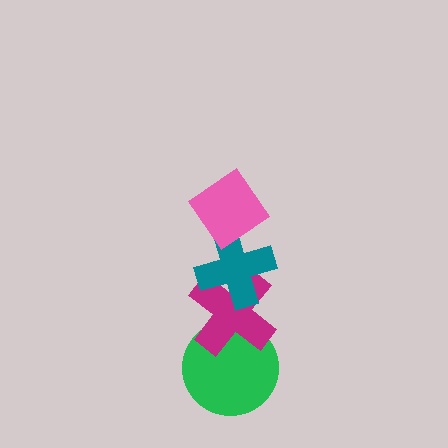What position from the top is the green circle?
The green circle is 4th from the top.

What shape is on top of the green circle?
The magenta cross is on top of the green circle.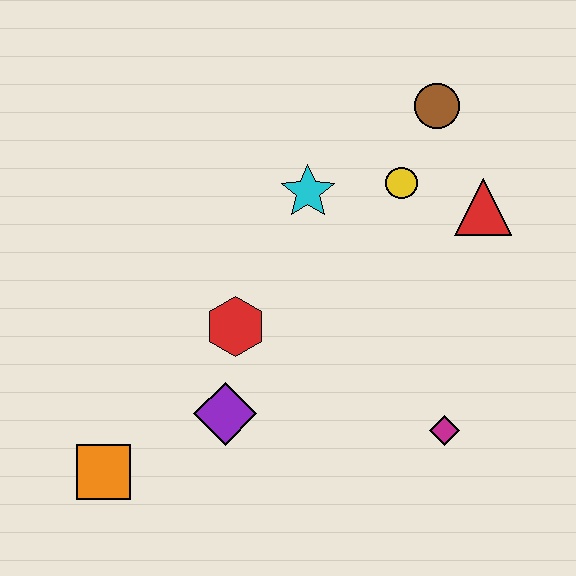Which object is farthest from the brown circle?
The orange square is farthest from the brown circle.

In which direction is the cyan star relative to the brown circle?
The cyan star is to the left of the brown circle.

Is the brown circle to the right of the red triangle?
No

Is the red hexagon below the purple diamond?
No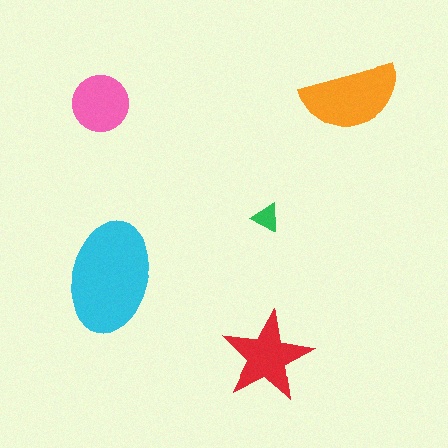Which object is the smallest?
The green triangle.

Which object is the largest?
The cyan ellipse.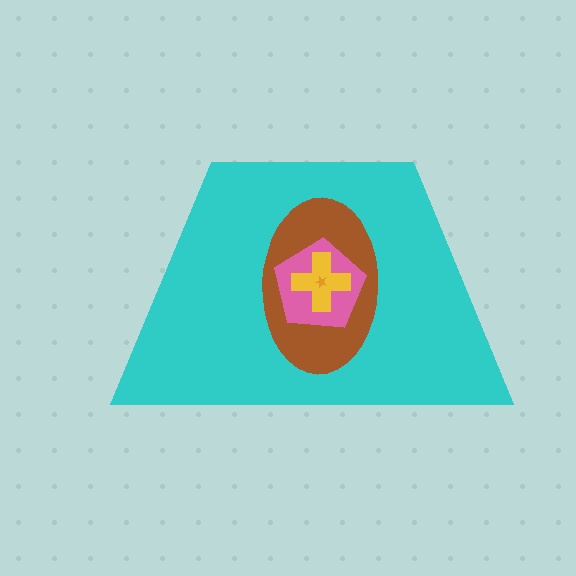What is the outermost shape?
The cyan trapezoid.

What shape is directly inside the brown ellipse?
The pink pentagon.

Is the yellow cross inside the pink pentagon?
Yes.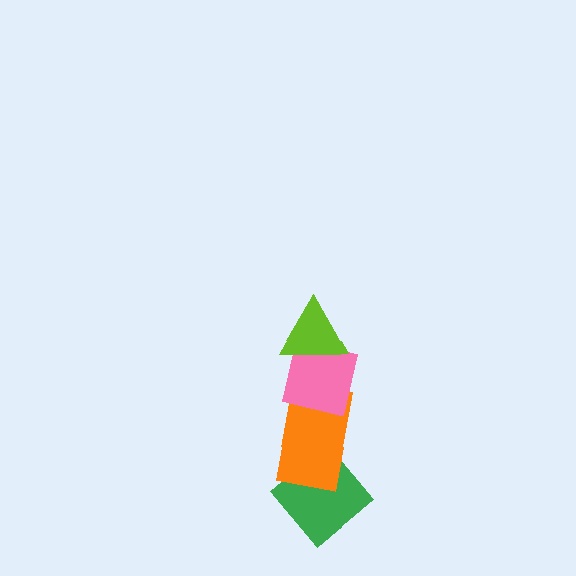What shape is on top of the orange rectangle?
The pink square is on top of the orange rectangle.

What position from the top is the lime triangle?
The lime triangle is 1st from the top.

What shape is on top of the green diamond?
The orange rectangle is on top of the green diamond.